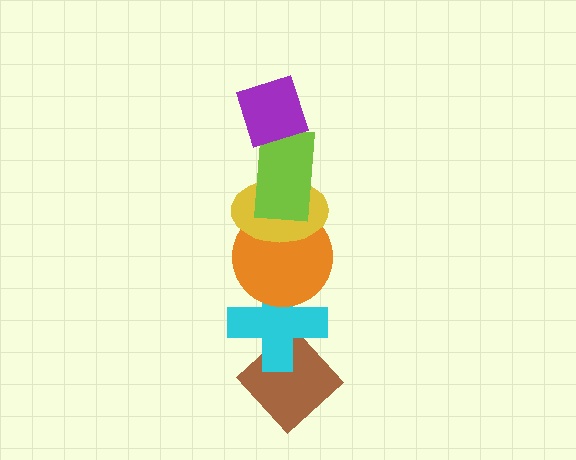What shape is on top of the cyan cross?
The orange circle is on top of the cyan cross.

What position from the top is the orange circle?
The orange circle is 4th from the top.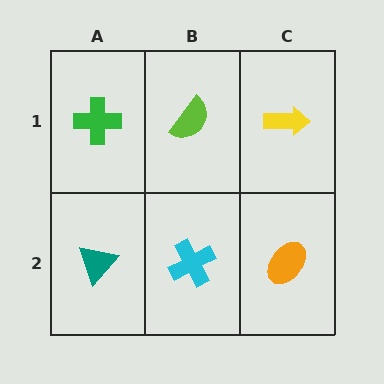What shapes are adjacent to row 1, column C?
An orange ellipse (row 2, column C), a lime semicircle (row 1, column B).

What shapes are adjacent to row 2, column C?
A yellow arrow (row 1, column C), a cyan cross (row 2, column B).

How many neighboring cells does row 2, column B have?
3.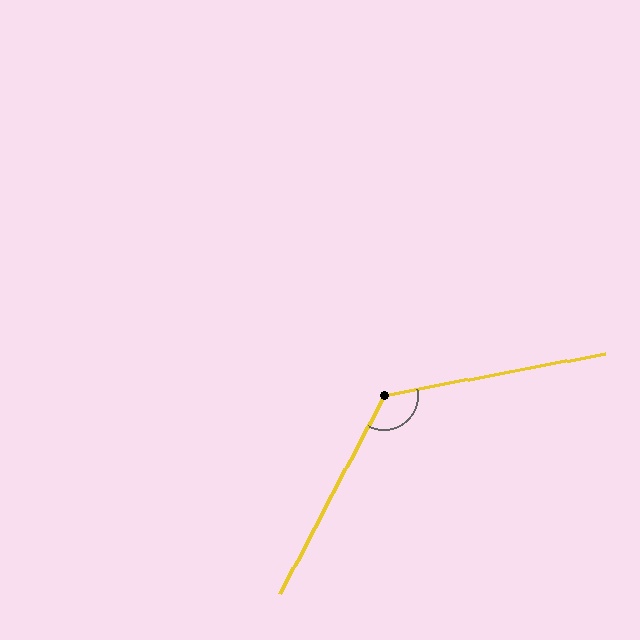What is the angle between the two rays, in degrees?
Approximately 128 degrees.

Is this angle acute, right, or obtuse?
It is obtuse.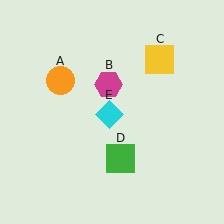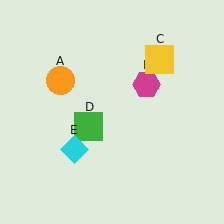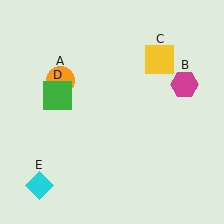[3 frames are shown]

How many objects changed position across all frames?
3 objects changed position: magenta hexagon (object B), green square (object D), cyan diamond (object E).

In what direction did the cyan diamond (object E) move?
The cyan diamond (object E) moved down and to the left.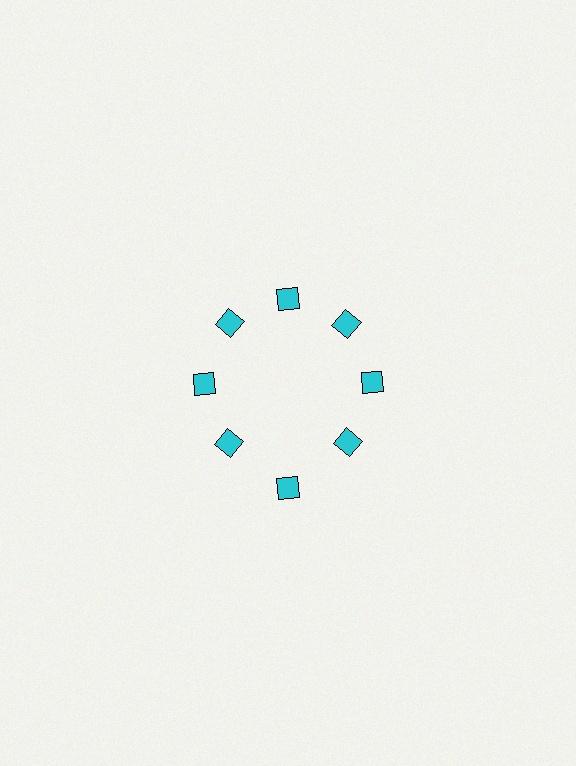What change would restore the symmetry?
The symmetry would be restored by moving it inward, back onto the ring so that all 8 squares sit at equal angles and equal distance from the center.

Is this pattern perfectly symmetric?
No. The 8 cyan squares are arranged in a ring, but one element near the 6 o'clock position is pushed outward from the center, breaking the 8-fold rotational symmetry.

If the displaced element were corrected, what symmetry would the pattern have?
It would have 8-fold rotational symmetry — the pattern would map onto itself every 45 degrees.